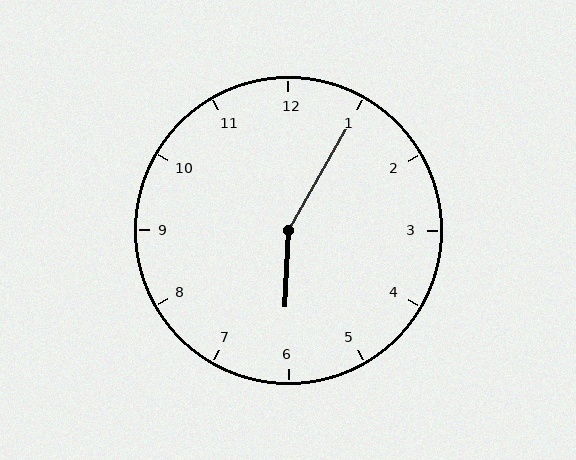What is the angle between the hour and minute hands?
Approximately 152 degrees.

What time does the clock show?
6:05.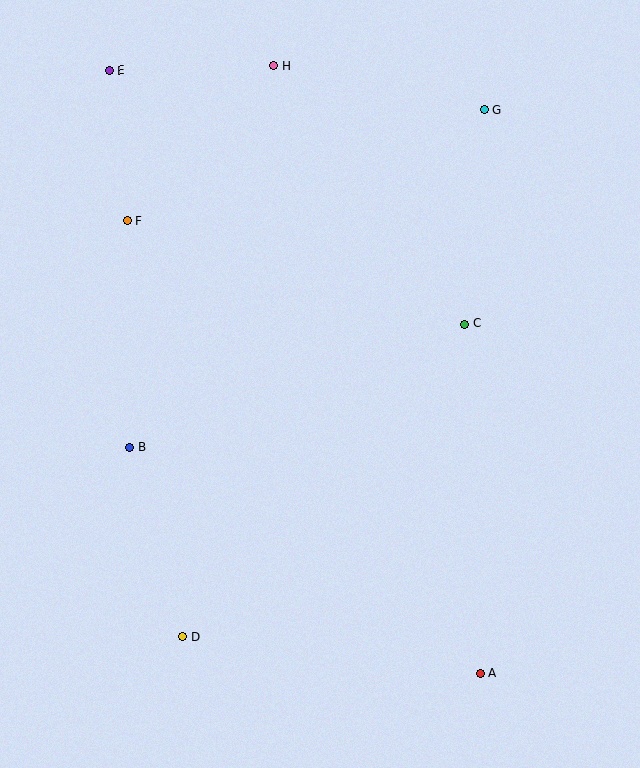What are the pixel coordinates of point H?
Point H is at (273, 66).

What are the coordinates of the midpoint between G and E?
The midpoint between G and E is at (297, 90).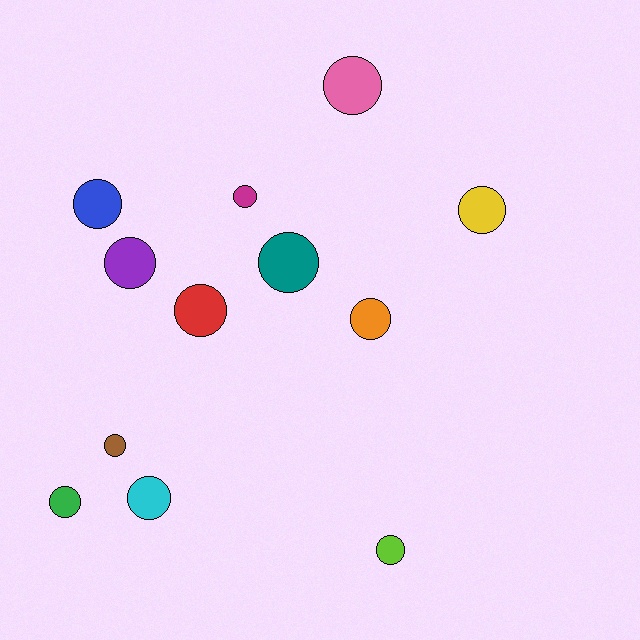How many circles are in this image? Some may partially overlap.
There are 12 circles.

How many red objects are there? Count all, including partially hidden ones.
There is 1 red object.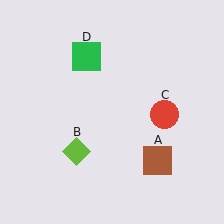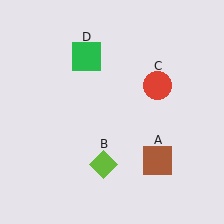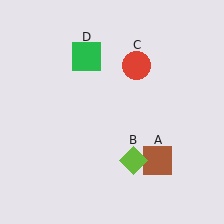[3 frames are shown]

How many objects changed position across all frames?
2 objects changed position: lime diamond (object B), red circle (object C).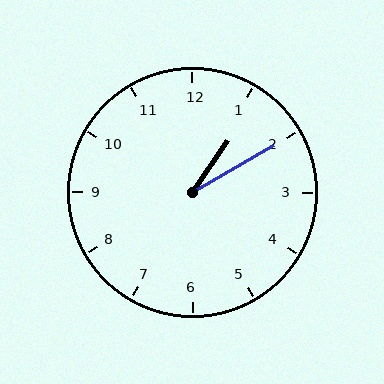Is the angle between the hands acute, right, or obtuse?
It is acute.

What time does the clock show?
1:10.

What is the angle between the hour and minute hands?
Approximately 25 degrees.